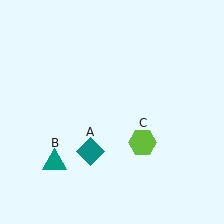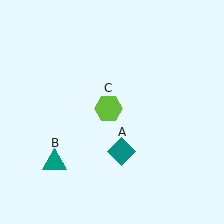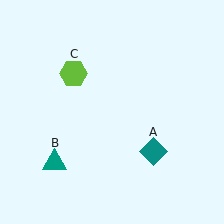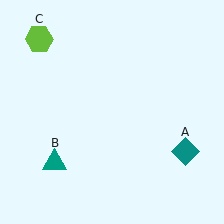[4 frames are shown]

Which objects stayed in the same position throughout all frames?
Teal triangle (object B) remained stationary.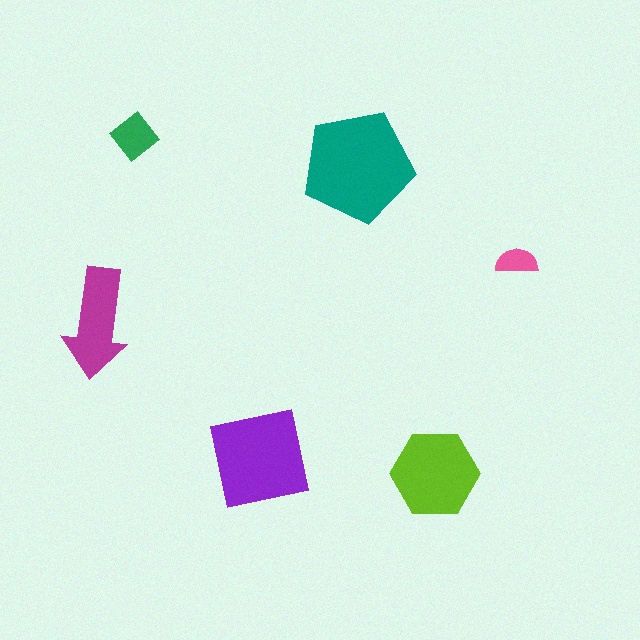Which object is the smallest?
The pink semicircle.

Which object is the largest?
The teal pentagon.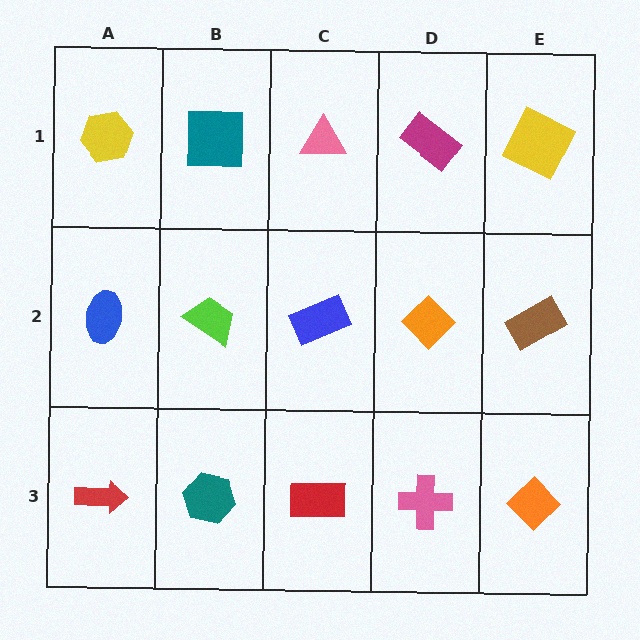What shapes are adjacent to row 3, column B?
A lime trapezoid (row 2, column B), a red arrow (row 3, column A), a red rectangle (row 3, column C).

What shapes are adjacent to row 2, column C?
A pink triangle (row 1, column C), a red rectangle (row 3, column C), a lime trapezoid (row 2, column B), an orange diamond (row 2, column D).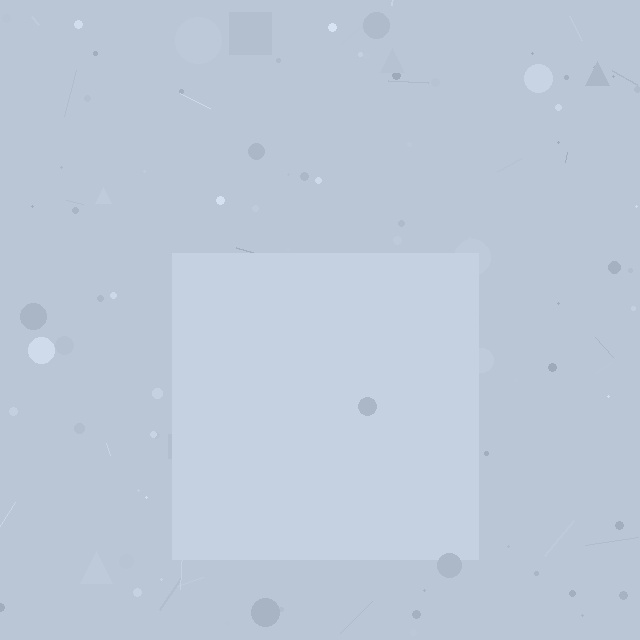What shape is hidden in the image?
A square is hidden in the image.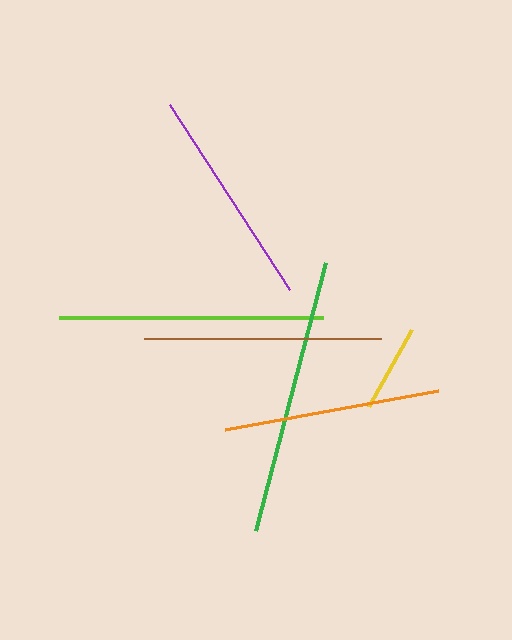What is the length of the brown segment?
The brown segment is approximately 237 pixels long.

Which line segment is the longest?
The green line is the longest at approximately 277 pixels.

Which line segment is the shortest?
The yellow line is the shortest at approximately 88 pixels.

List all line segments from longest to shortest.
From longest to shortest: green, lime, brown, purple, orange, yellow.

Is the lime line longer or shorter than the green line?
The green line is longer than the lime line.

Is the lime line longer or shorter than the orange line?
The lime line is longer than the orange line.